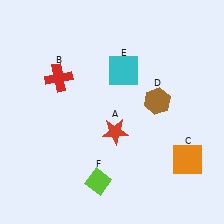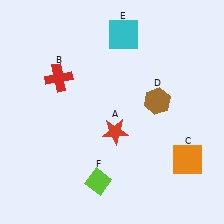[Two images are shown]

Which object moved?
The cyan square (E) moved up.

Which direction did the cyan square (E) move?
The cyan square (E) moved up.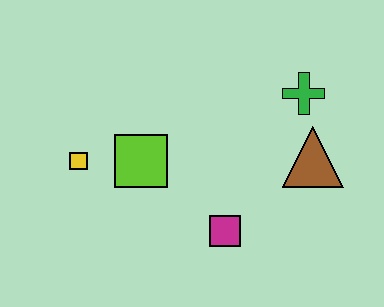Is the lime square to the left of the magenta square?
Yes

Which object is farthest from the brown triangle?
The yellow square is farthest from the brown triangle.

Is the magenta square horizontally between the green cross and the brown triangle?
No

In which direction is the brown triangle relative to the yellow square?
The brown triangle is to the right of the yellow square.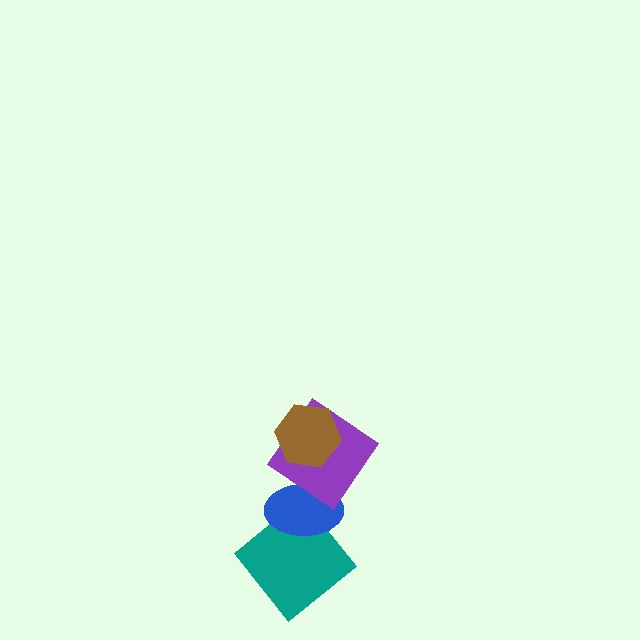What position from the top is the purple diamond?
The purple diamond is 2nd from the top.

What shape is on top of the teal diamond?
The blue ellipse is on top of the teal diamond.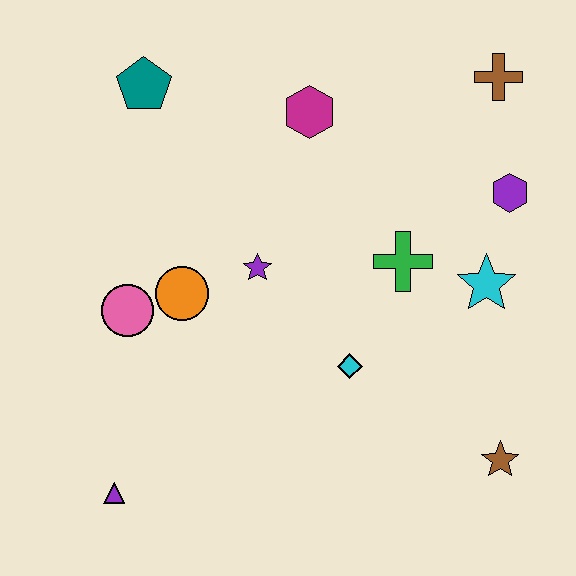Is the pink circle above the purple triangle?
Yes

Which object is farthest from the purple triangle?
The brown cross is farthest from the purple triangle.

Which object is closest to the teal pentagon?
The magenta hexagon is closest to the teal pentagon.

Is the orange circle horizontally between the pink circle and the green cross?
Yes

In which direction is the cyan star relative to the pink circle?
The cyan star is to the right of the pink circle.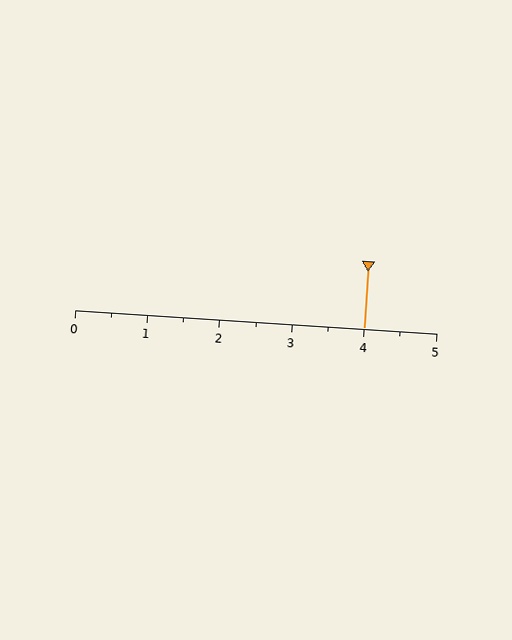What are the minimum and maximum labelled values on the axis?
The axis runs from 0 to 5.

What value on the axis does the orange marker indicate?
The marker indicates approximately 4.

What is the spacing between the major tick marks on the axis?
The major ticks are spaced 1 apart.